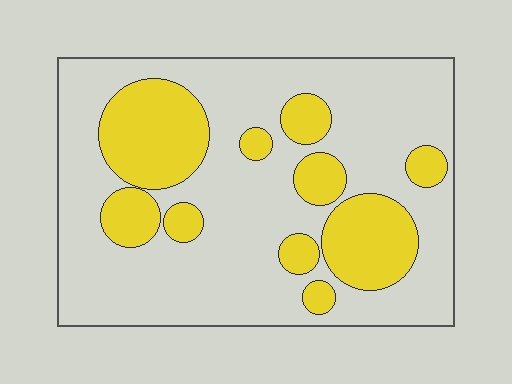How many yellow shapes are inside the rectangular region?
10.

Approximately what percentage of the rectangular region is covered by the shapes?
Approximately 30%.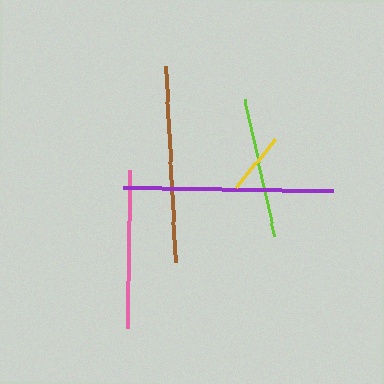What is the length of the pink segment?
The pink segment is approximately 158 pixels long.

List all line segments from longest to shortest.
From longest to shortest: purple, brown, pink, lime, yellow.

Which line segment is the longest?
The purple line is the longest at approximately 209 pixels.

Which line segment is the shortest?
The yellow line is the shortest at approximately 60 pixels.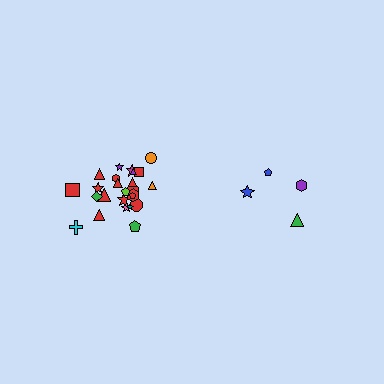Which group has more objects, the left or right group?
The left group.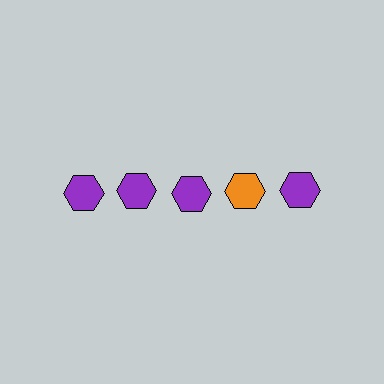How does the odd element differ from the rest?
It has a different color: orange instead of purple.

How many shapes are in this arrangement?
There are 5 shapes arranged in a grid pattern.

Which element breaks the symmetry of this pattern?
The orange hexagon in the top row, second from right column breaks the symmetry. All other shapes are purple hexagons.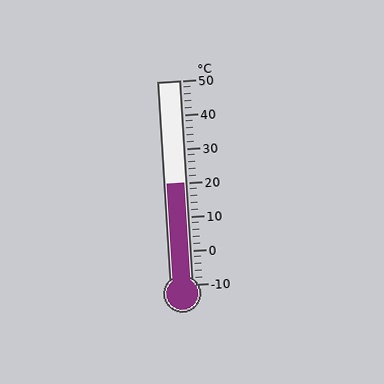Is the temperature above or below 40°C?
The temperature is below 40°C.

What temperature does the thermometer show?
The thermometer shows approximately 20°C.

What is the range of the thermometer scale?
The thermometer scale ranges from -10°C to 50°C.